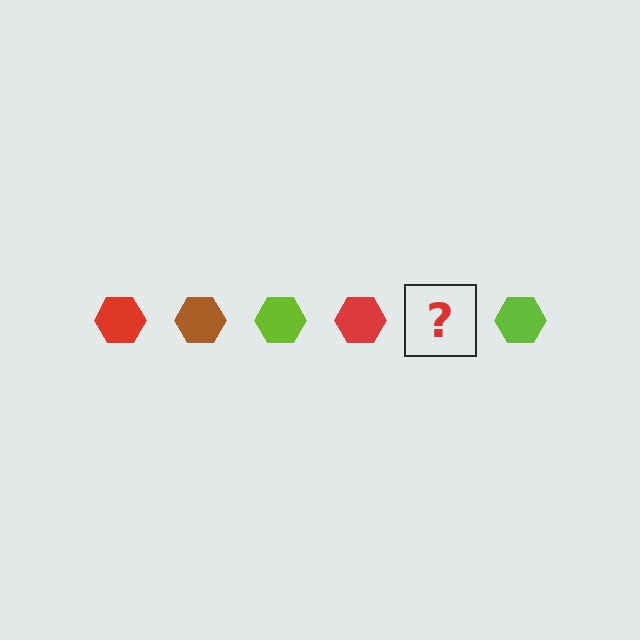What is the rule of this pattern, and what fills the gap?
The rule is that the pattern cycles through red, brown, lime hexagons. The gap should be filled with a brown hexagon.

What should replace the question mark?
The question mark should be replaced with a brown hexagon.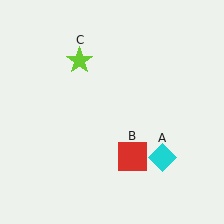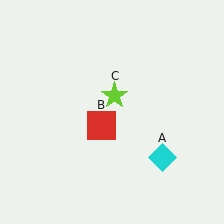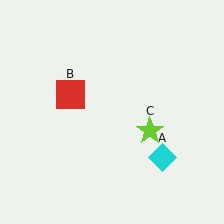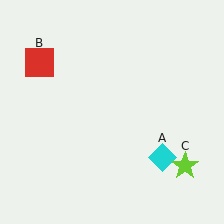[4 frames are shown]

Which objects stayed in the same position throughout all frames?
Cyan diamond (object A) remained stationary.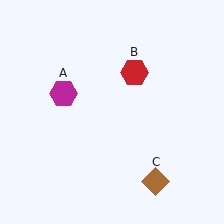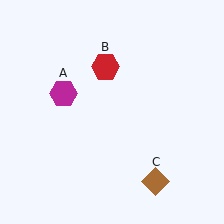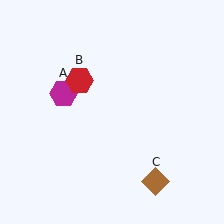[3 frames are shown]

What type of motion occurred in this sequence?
The red hexagon (object B) rotated counterclockwise around the center of the scene.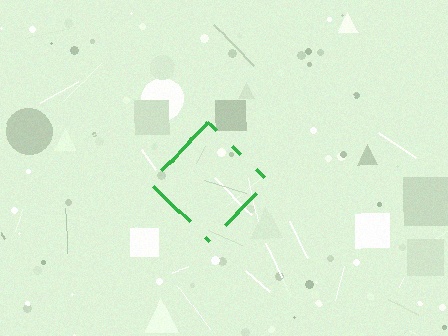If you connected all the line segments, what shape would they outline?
They would outline a diamond.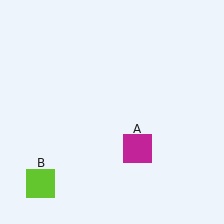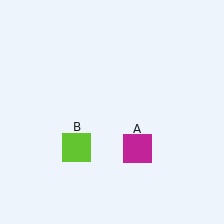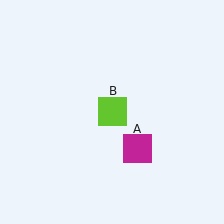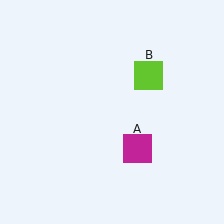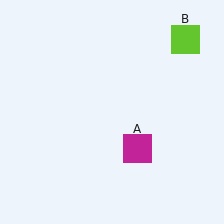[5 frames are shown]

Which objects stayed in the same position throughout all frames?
Magenta square (object A) remained stationary.